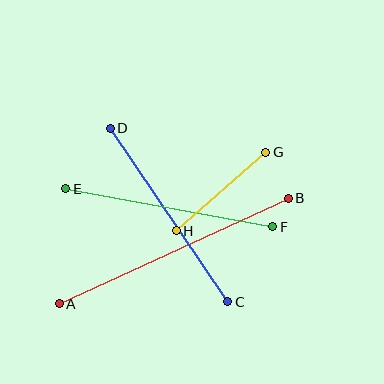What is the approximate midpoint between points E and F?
The midpoint is at approximately (169, 208) pixels.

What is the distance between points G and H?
The distance is approximately 119 pixels.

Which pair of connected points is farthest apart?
Points A and B are farthest apart.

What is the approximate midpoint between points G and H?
The midpoint is at approximately (221, 192) pixels.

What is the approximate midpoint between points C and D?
The midpoint is at approximately (169, 215) pixels.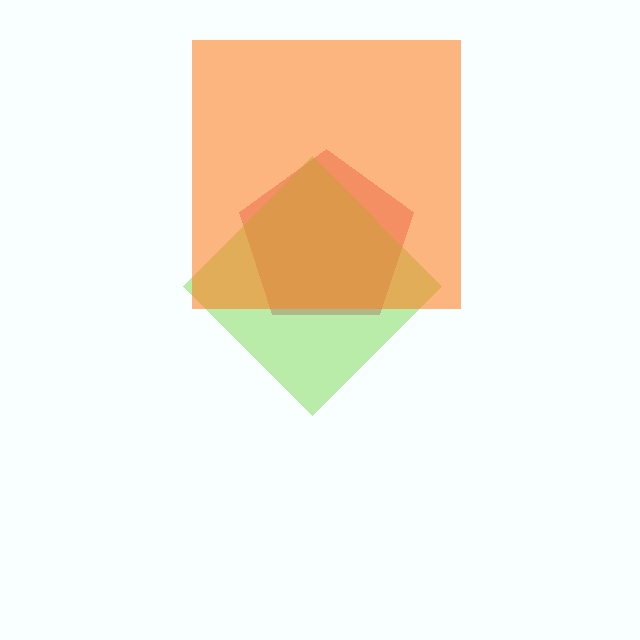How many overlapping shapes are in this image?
There are 3 overlapping shapes in the image.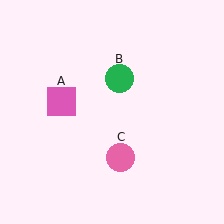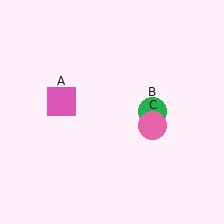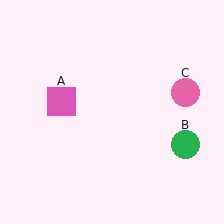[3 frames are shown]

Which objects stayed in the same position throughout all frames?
Pink square (object A) remained stationary.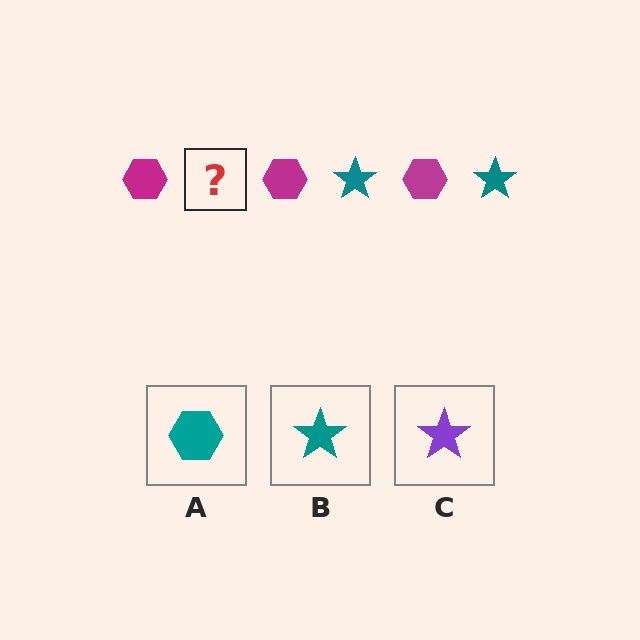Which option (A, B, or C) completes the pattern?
B.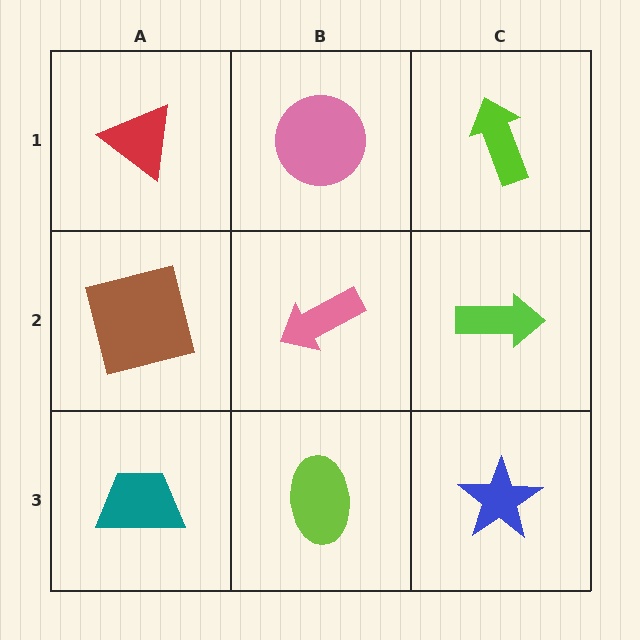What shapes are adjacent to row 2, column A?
A red triangle (row 1, column A), a teal trapezoid (row 3, column A), a pink arrow (row 2, column B).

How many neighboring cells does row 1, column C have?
2.